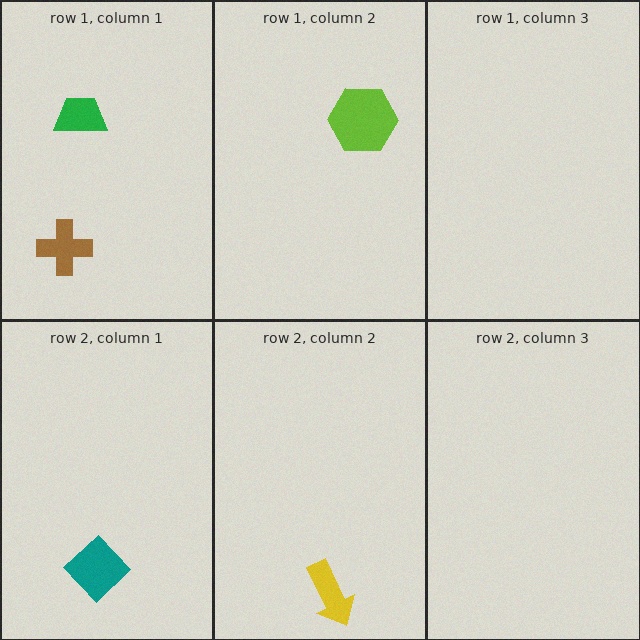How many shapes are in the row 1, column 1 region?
2.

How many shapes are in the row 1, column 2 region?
1.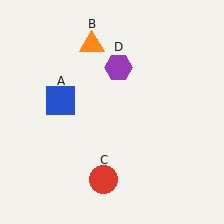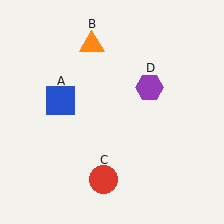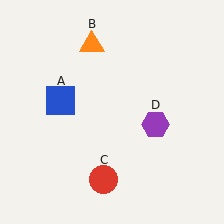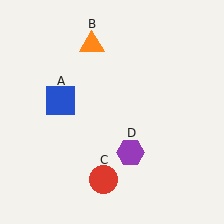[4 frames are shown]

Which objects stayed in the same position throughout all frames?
Blue square (object A) and orange triangle (object B) and red circle (object C) remained stationary.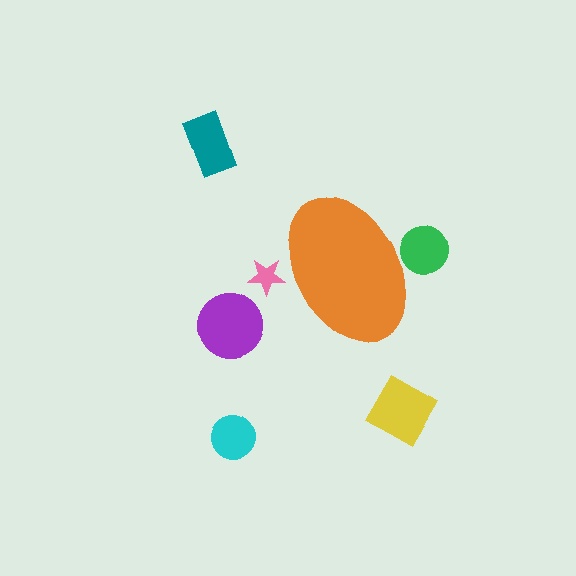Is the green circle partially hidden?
Yes, the green circle is partially hidden behind the orange ellipse.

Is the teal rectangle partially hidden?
No, the teal rectangle is fully visible.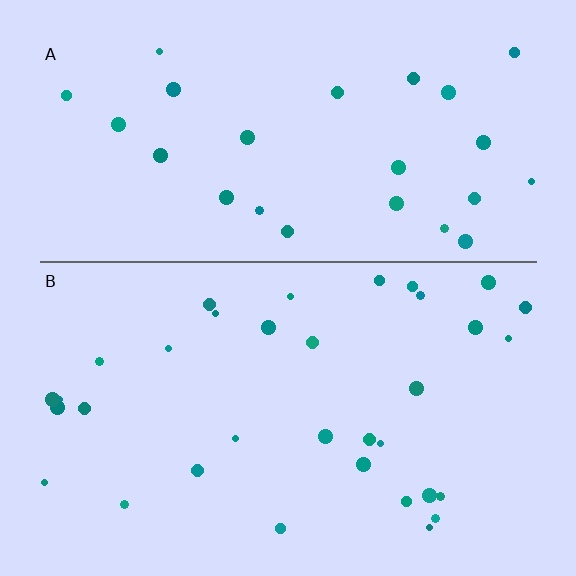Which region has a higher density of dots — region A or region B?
B (the bottom).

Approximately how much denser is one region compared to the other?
Approximately 1.3× — region B over region A.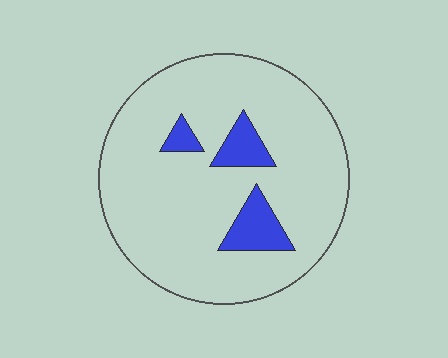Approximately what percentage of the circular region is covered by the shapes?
Approximately 10%.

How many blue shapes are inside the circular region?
3.